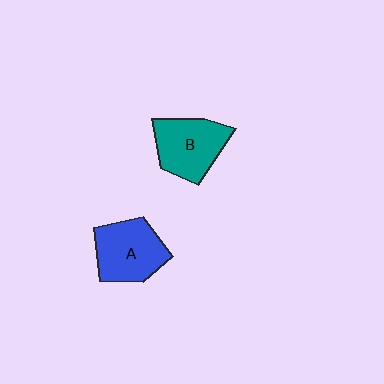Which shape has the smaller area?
Shape B (teal).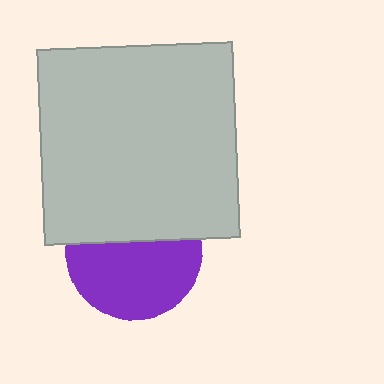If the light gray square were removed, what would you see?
You would see the complete purple circle.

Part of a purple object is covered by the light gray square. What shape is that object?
It is a circle.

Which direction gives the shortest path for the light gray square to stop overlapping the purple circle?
Moving up gives the shortest separation.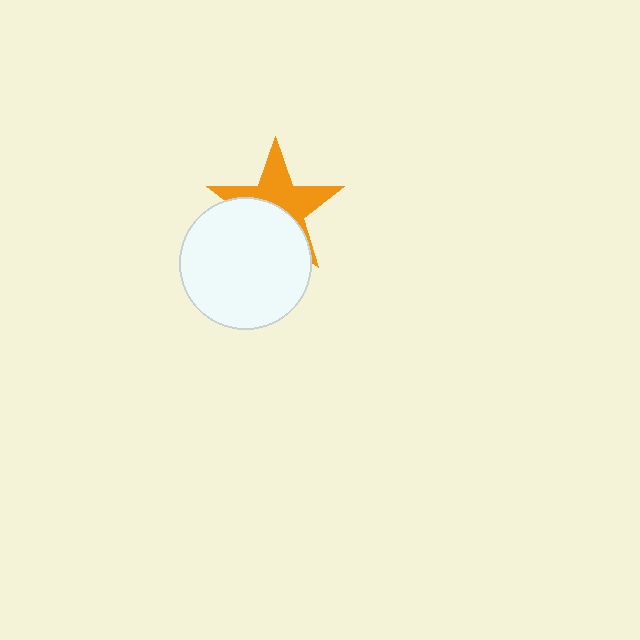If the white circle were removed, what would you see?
You would see the complete orange star.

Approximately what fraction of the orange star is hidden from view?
Roughly 47% of the orange star is hidden behind the white circle.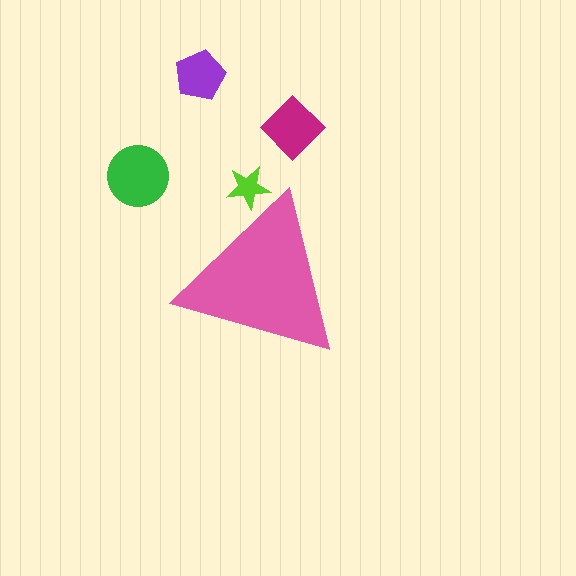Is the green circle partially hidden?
No, the green circle is fully visible.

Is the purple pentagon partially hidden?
No, the purple pentagon is fully visible.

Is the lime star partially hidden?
Yes, the lime star is partially hidden behind the pink triangle.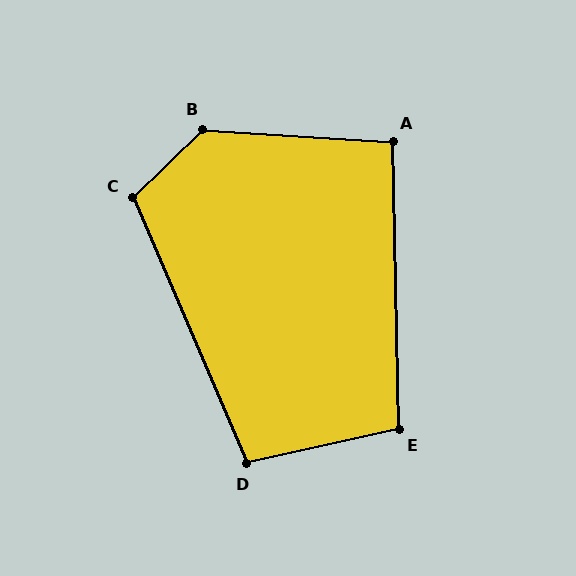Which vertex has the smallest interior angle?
A, at approximately 95 degrees.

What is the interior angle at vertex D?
Approximately 101 degrees (obtuse).